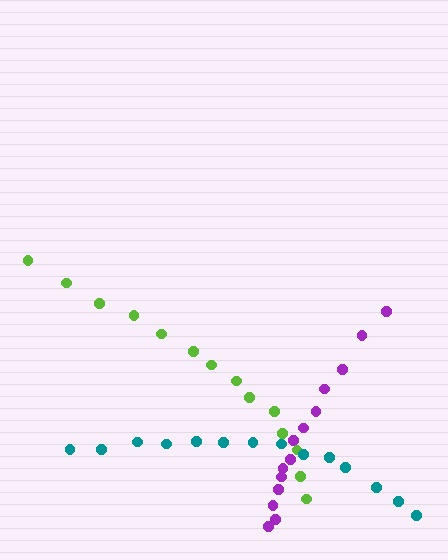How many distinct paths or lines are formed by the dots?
There are 3 distinct paths.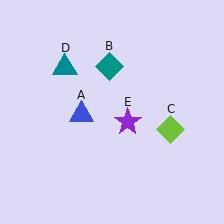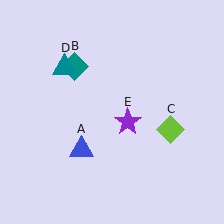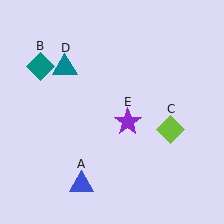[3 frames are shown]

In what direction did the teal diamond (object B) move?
The teal diamond (object B) moved left.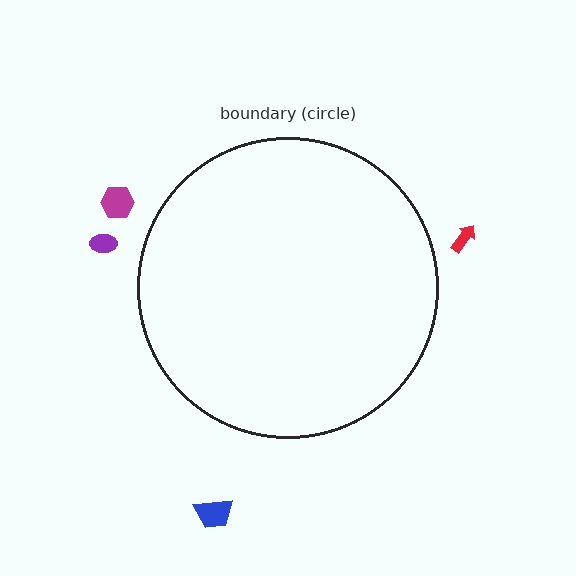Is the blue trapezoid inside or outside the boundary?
Outside.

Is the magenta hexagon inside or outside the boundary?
Outside.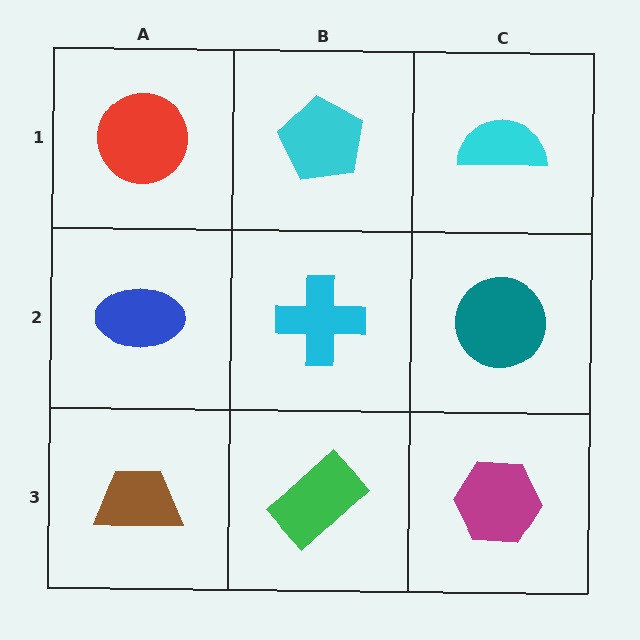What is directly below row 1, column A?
A blue ellipse.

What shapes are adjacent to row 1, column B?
A cyan cross (row 2, column B), a red circle (row 1, column A), a cyan semicircle (row 1, column C).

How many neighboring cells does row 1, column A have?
2.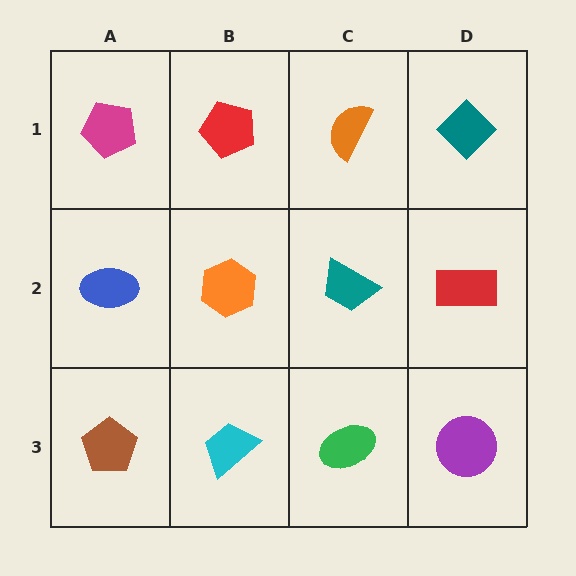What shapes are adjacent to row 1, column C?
A teal trapezoid (row 2, column C), a red pentagon (row 1, column B), a teal diamond (row 1, column D).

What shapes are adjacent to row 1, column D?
A red rectangle (row 2, column D), an orange semicircle (row 1, column C).